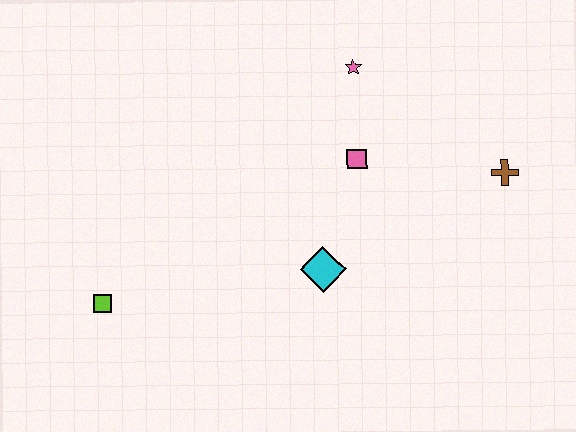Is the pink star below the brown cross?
No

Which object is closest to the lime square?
The cyan diamond is closest to the lime square.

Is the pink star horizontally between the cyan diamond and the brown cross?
Yes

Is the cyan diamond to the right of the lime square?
Yes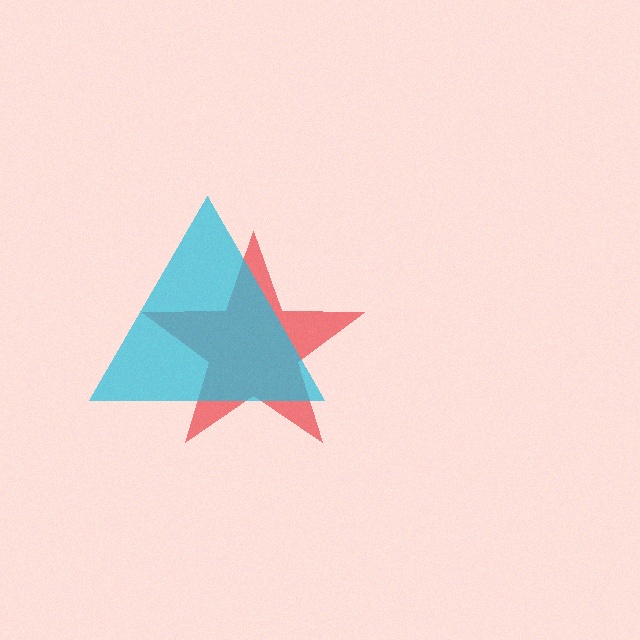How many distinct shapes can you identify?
There are 2 distinct shapes: a red star, a cyan triangle.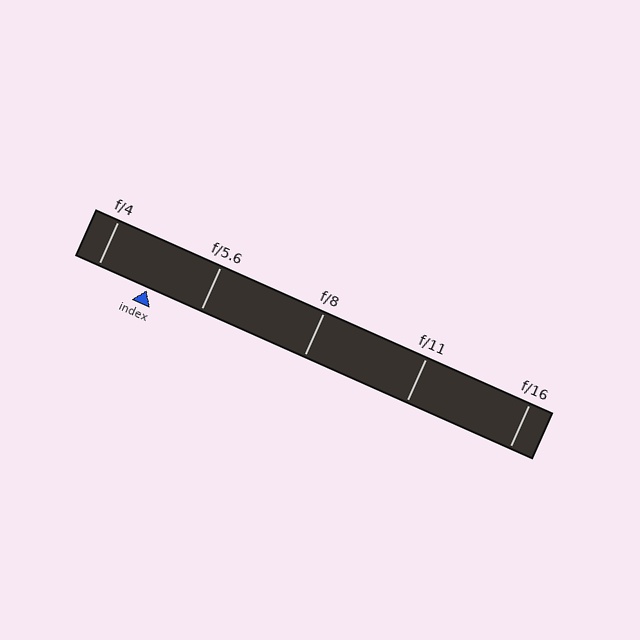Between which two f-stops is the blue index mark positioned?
The index mark is between f/4 and f/5.6.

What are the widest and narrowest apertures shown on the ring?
The widest aperture shown is f/4 and the narrowest is f/16.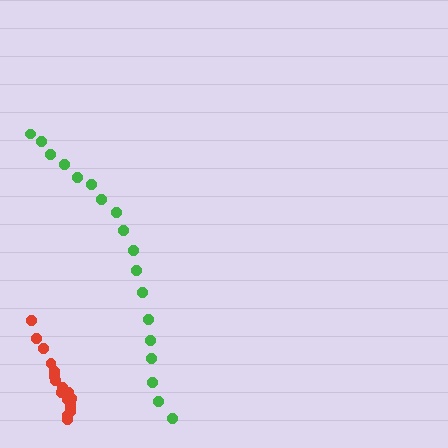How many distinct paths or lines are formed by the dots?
There are 2 distinct paths.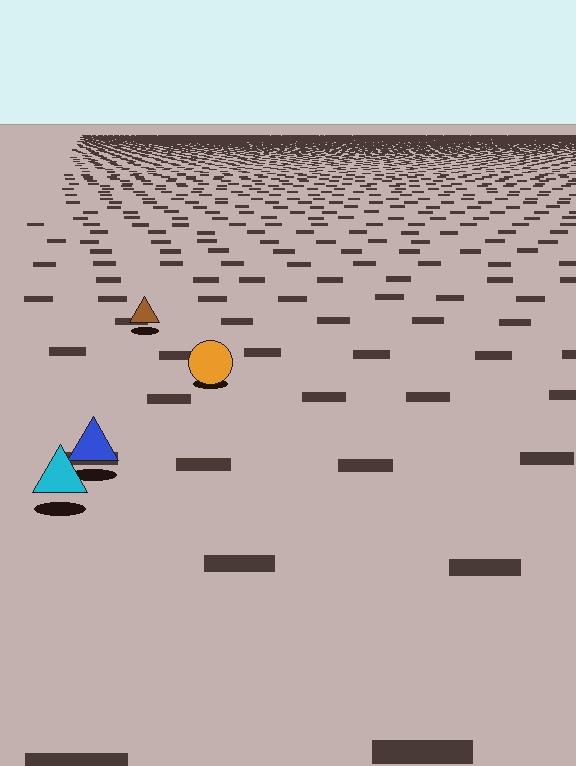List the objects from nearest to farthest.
From nearest to farthest: the cyan triangle, the blue triangle, the orange circle, the brown triangle.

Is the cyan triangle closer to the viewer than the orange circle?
Yes. The cyan triangle is closer — you can tell from the texture gradient: the ground texture is coarser near it.